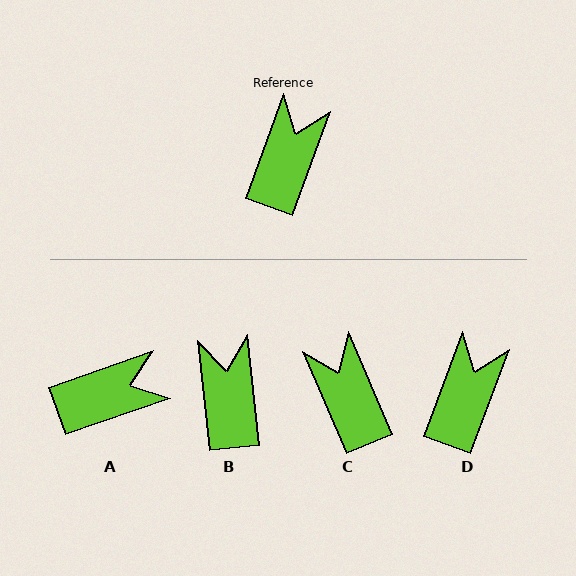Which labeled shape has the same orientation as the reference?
D.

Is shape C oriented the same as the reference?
No, it is off by about 43 degrees.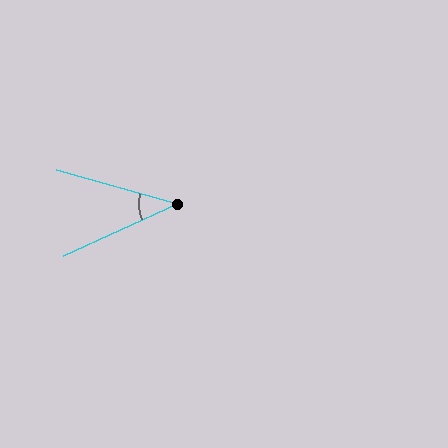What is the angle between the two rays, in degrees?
Approximately 40 degrees.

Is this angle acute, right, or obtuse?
It is acute.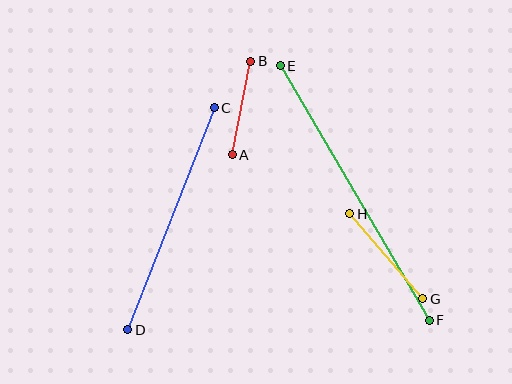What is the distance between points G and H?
The distance is approximately 112 pixels.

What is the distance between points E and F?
The distance is approximately 295 pixels.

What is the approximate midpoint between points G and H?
The midpoint is at approximately (386, 256) pixels.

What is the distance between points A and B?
The distance is approximately 95 pixels.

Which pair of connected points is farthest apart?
Points E and F are farthest apart.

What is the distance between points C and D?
The distance is approximately 239 pixels.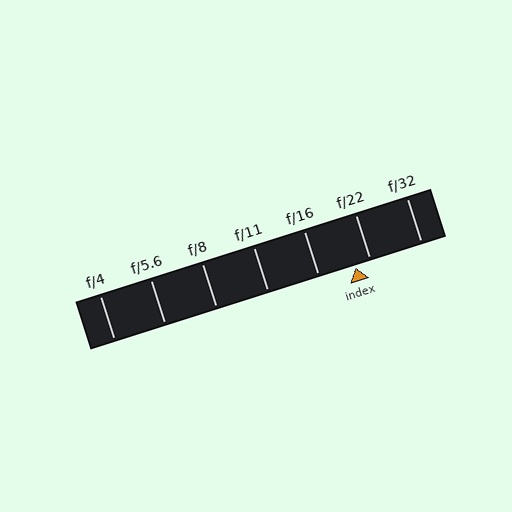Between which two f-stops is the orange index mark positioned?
The index mark is between f/16 and f/22.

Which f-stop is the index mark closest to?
The index mark is closest to f/22.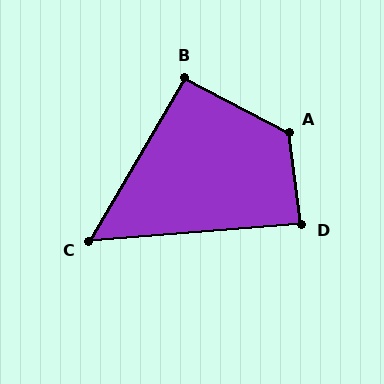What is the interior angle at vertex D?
Approximately 87 degrees (approximately right).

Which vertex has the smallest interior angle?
C, at approximately 55 degrees.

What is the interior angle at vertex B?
Approximately 93 degrees (approximately right).